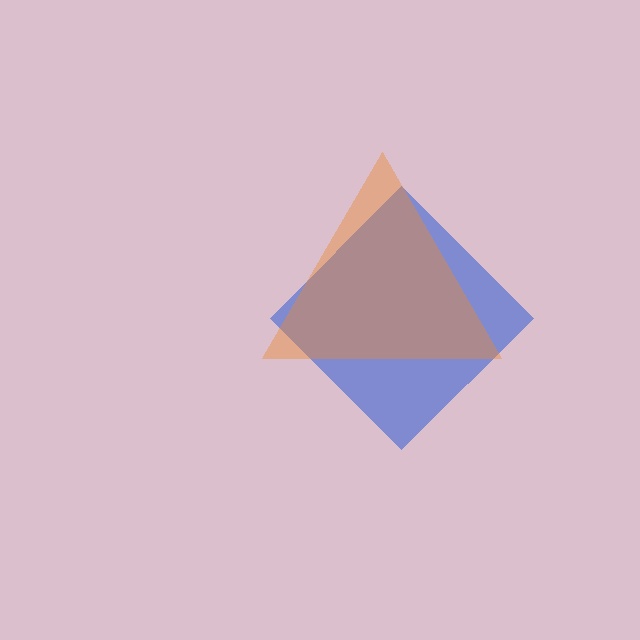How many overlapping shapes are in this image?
There are 2 overlapping shapes in the image.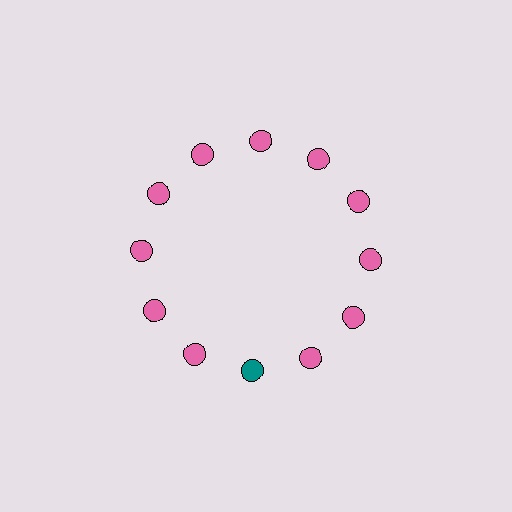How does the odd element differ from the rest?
It has a different color: teal instead of pink.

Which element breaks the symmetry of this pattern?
The teal circle at roughly the 6 o'clock position breaks the symmetry. All other shapes are pink circles.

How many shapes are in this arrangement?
There are 12 shapes arranged in a ring pattern.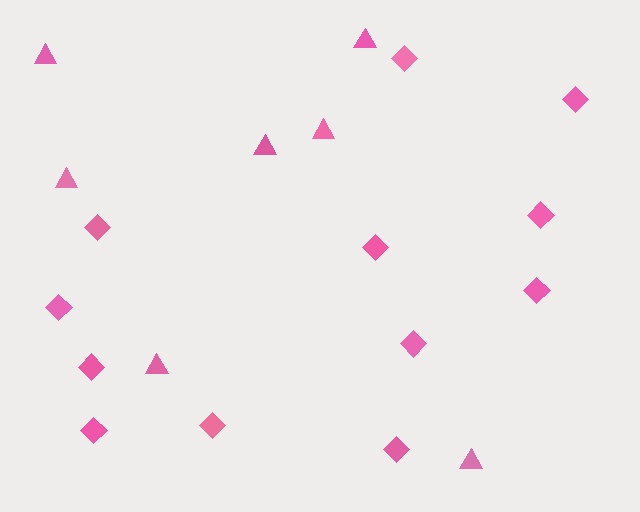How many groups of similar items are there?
There are 2 groups: one group of triangles (7) and one group of diamonds (12).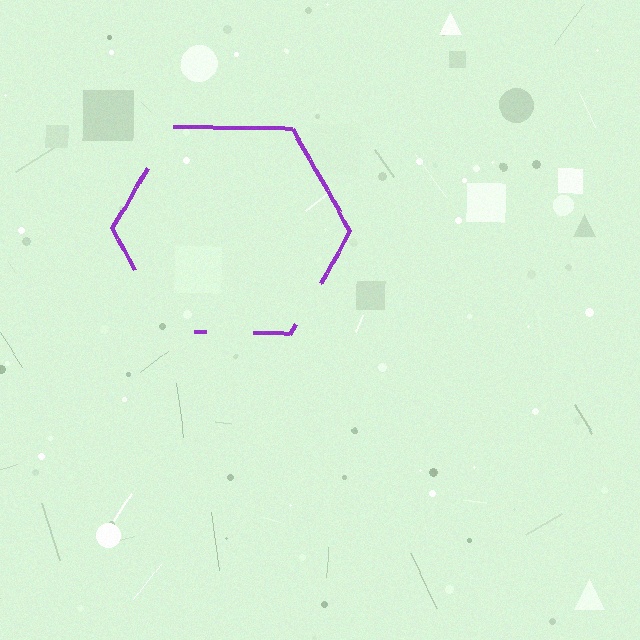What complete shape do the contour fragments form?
The contour fragments form a hexagon.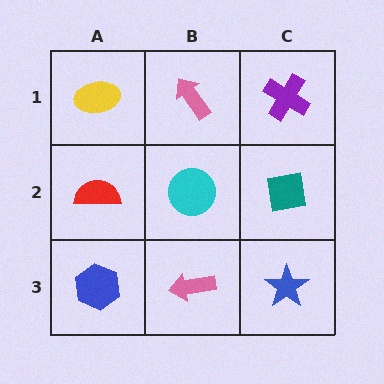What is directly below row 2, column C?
A blue star.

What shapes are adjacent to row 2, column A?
A yellow ellipse (row 1, column A), a blue hexagon (row 3, column A), a cyan circle (row 2, column B).